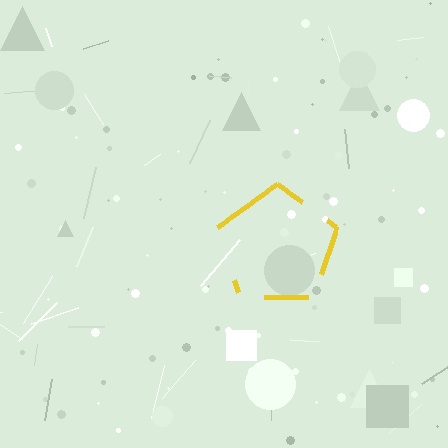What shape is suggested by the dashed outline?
The dashed outline suggests a pentagon.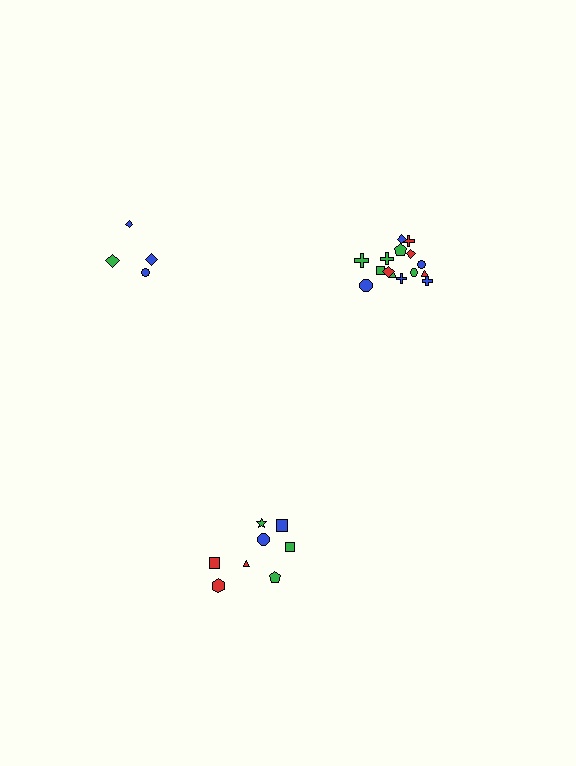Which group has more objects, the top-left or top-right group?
The top-right group.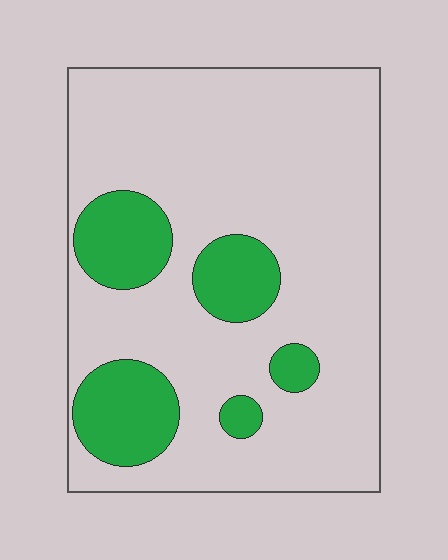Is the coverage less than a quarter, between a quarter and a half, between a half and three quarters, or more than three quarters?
Less than a quarter.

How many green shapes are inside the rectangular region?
5.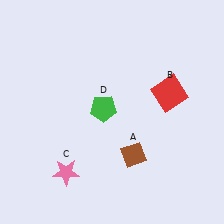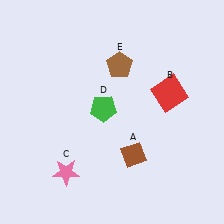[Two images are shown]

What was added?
A brown pentagon (E) was added in Image 2.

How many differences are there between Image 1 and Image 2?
There is 1 difference between the two images.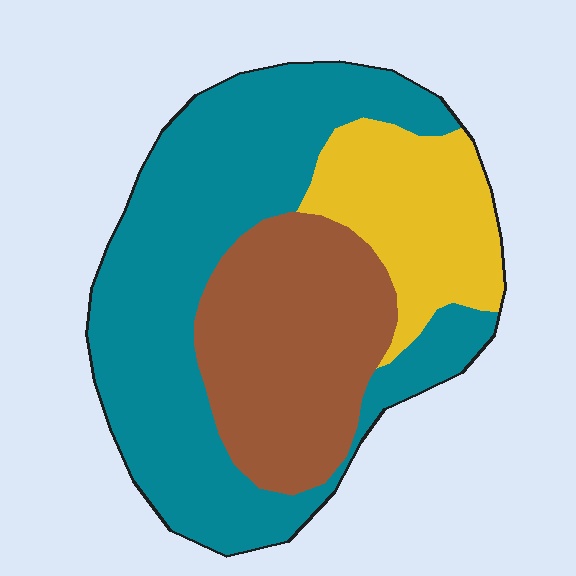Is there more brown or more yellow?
Brown.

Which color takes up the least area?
Yellow, at roughly 20%.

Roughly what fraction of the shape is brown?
Brown takes up about one quarter (1/4) of the shape.